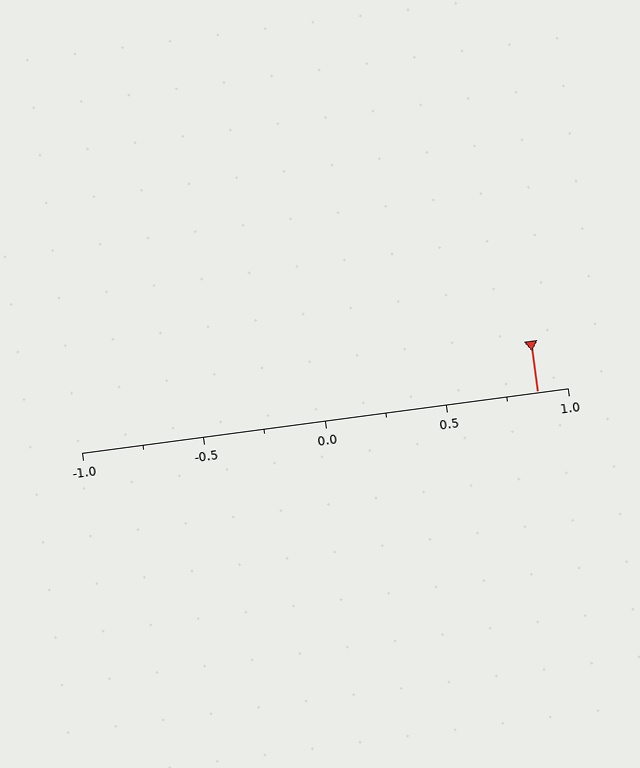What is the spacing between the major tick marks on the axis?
The major ticks are spaced 0.5 apart.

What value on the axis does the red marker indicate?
The marker indicates approximately 0.88.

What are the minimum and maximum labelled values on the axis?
The axis runs from -1.0 to 1.0.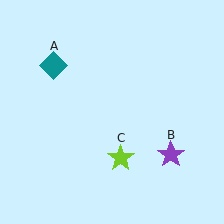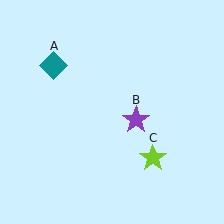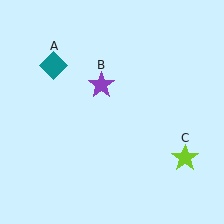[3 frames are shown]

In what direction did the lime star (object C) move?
The lime star (object C) moved right.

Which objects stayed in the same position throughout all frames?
Teal diamond (object A) remained stationary.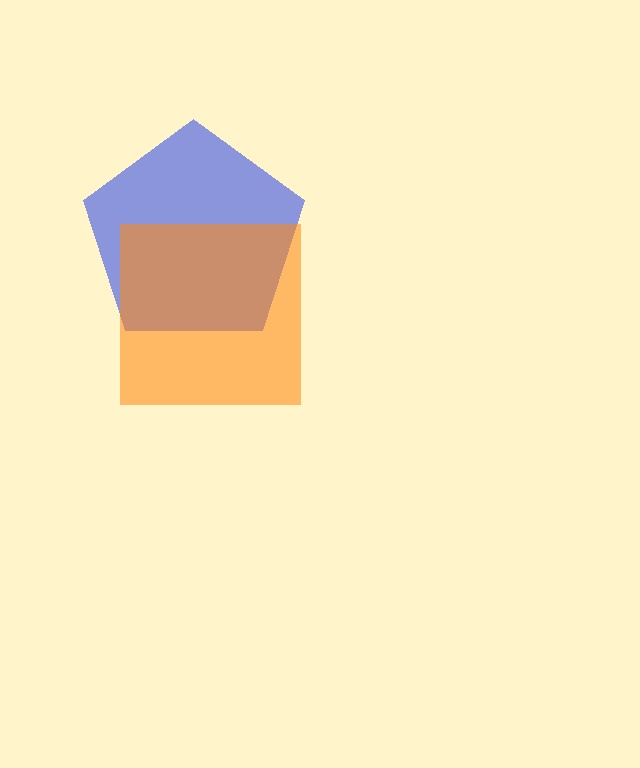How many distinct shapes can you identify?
There are 2 distinct shapes: a blue pentagon, an orange square.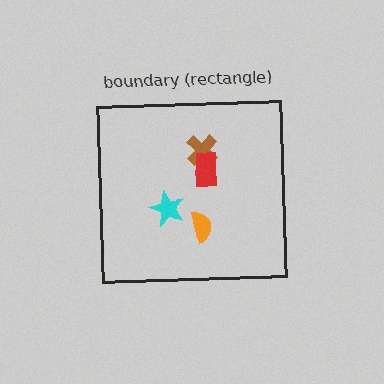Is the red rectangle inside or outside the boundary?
Inside.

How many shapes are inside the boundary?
4 inside, 0 outside.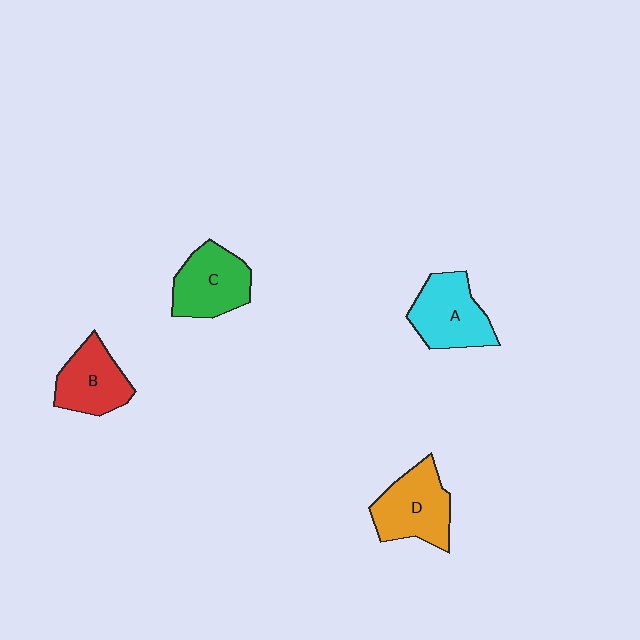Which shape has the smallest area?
Shape B (red).